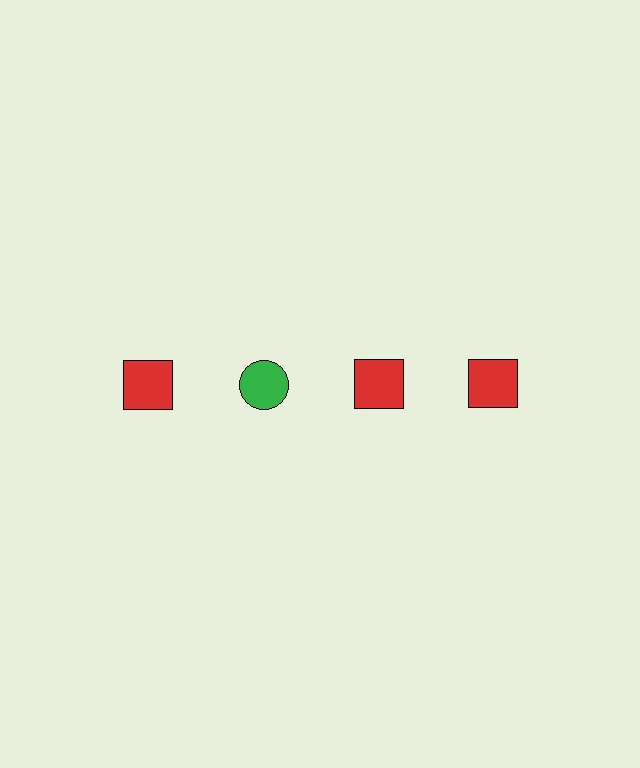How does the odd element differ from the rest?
It differs in both color (green instead of red) and shape (circle instead of square).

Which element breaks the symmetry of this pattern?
The green circle in the top row, second from left column breaks the symmetry. All other shapes are red squares.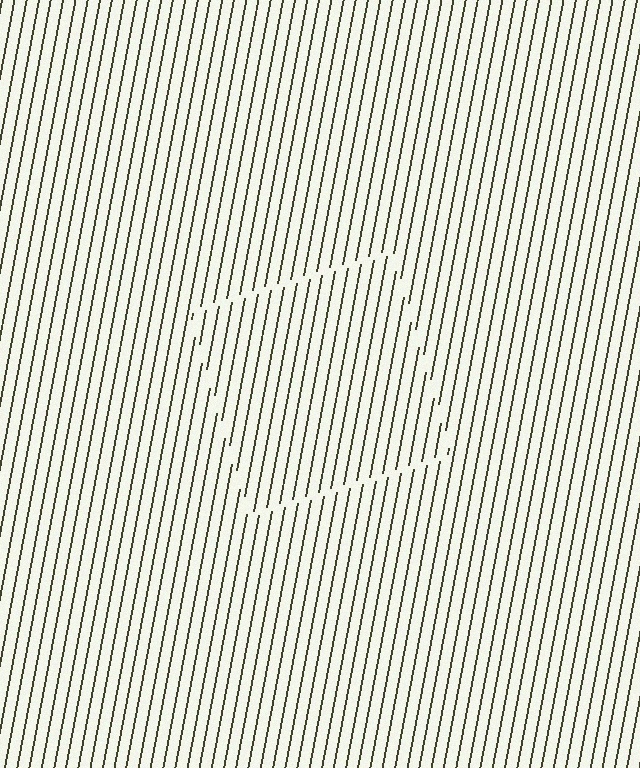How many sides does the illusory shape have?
4 sides — the line-ends trace a square.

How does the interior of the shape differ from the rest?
The interior of the shape contains the same grating, shifted by half a period — the contour is defined by the phase discontinuity where line-ends from the inner and outer gratings abut.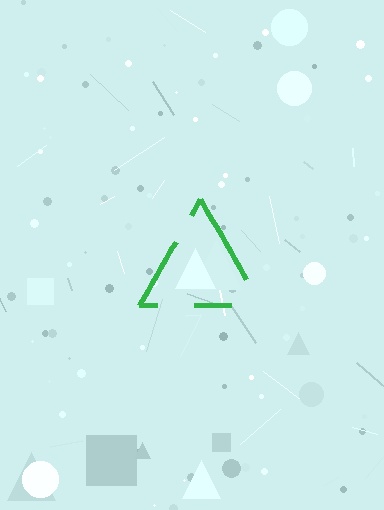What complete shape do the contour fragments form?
The contour fragments form a triangle.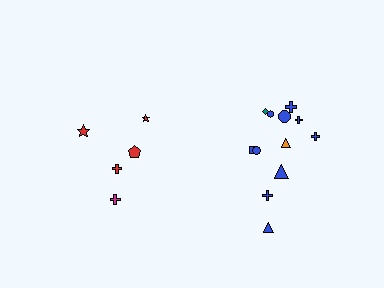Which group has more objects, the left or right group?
The right group.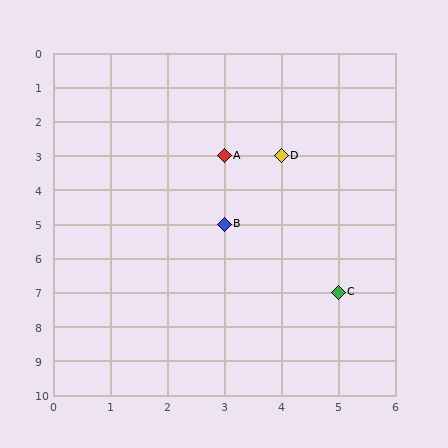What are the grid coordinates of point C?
Point C is at grid coordinates (5, 7).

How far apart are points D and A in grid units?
Points D and A are 1 column apart.